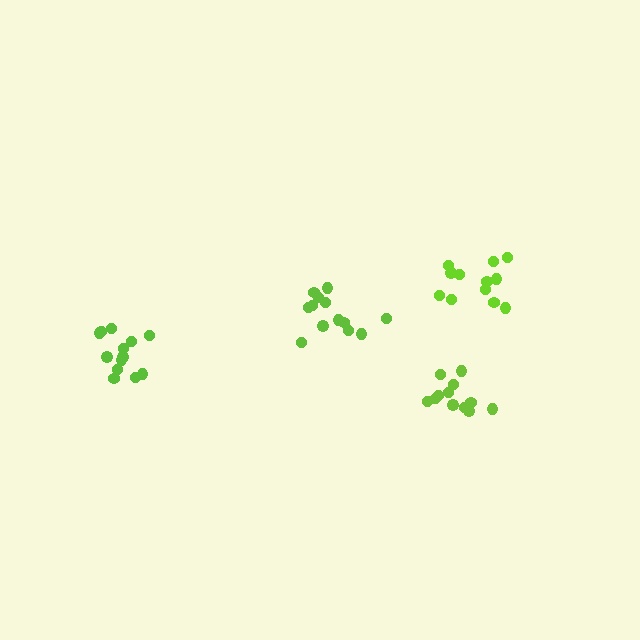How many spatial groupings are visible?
There are 4 spatial groupings.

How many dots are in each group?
Group 1: 13 dots, Group 2: 12 dots, Group 3: 12 dots, Group 4: 13 dots (50 total).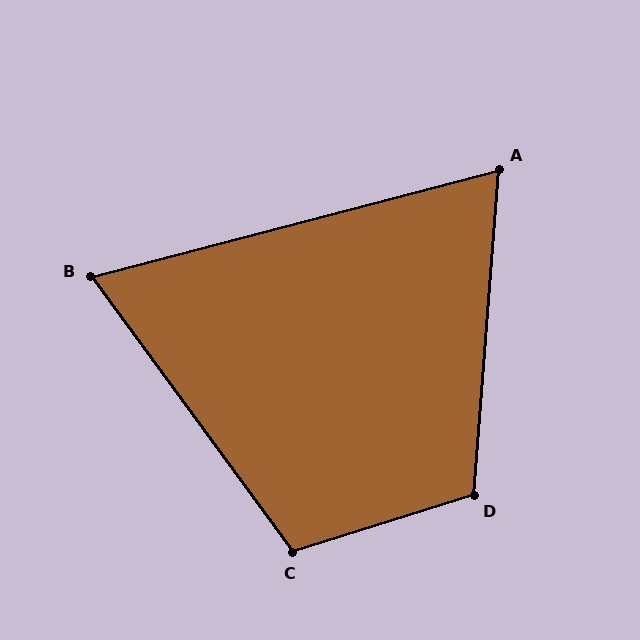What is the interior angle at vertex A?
Approximately 71 degrees (acute).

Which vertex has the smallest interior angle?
B, at approximately 68 degrees.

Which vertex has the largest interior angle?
D, at approximately 112 degrees.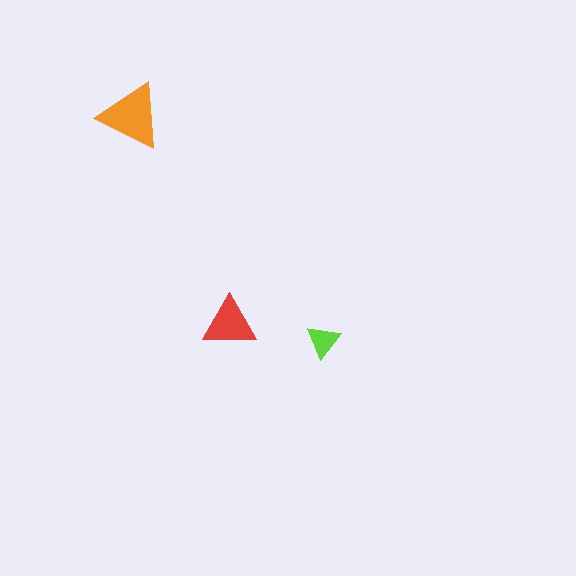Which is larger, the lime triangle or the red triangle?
The red one.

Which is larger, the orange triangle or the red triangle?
The orange one.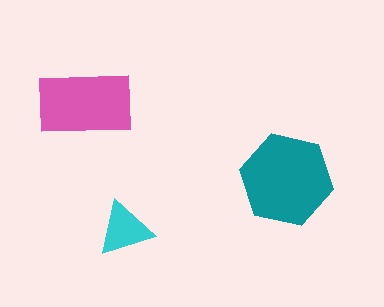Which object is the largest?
The teal hexagon.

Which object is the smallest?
The cyan triangle.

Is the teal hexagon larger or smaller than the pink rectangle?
Larger.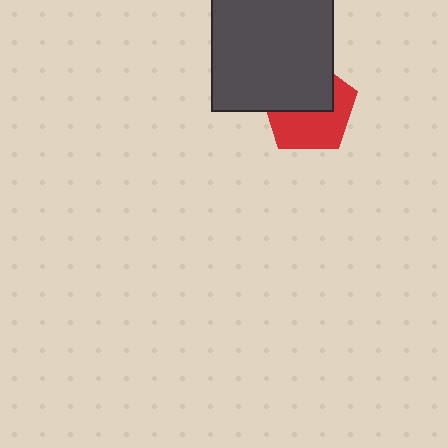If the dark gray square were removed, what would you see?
You would see the complete red pentagon.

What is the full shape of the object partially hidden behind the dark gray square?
The partially hidden object is a red pentagon.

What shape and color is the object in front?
The object in front is a dark gray square.